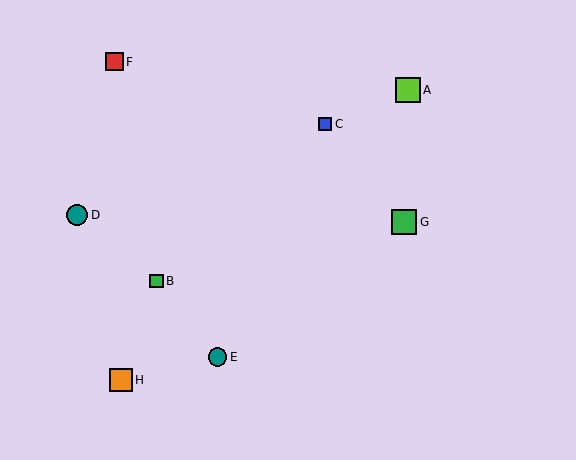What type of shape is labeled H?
Shape H is an orange square.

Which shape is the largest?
The lime square (labeled A) is the largest.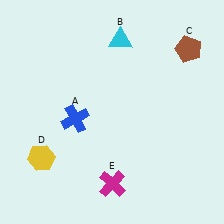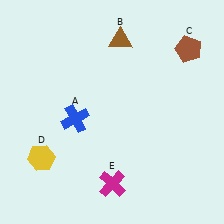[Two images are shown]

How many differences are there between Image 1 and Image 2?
There is 1 difference between the two images.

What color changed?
The triangle (B) changed from cyan in Image 1 to brown in Image 2.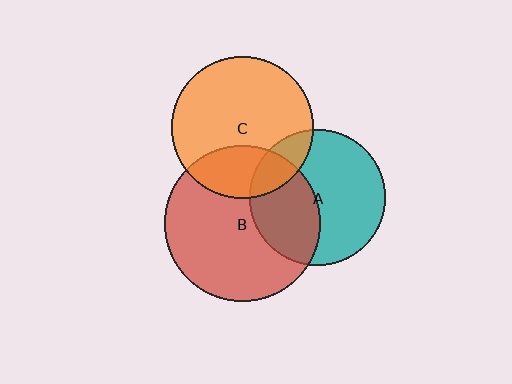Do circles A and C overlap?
Yes.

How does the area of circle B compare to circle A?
Approximately 1.3 times.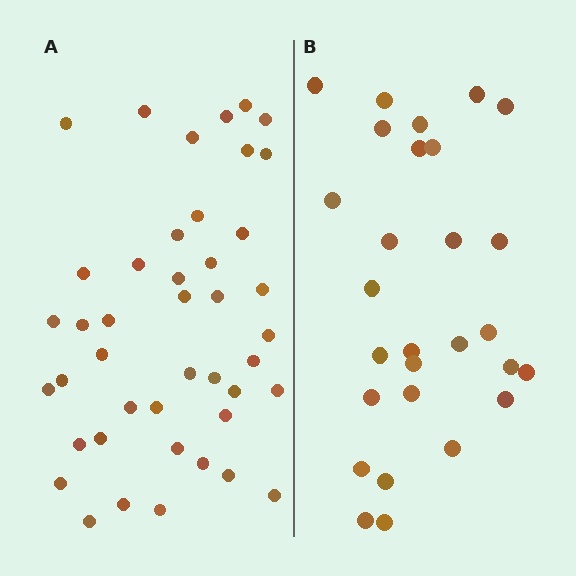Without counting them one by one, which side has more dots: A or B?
Region A (the left region) has more dots.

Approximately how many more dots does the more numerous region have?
Region A has approximately 15 more dots than region B.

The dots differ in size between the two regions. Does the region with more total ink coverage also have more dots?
No. Region B has more total ink coverage because its dots are larger, but region A actually contains more individual dots. Total area can be misleading — the number of items is what matters here.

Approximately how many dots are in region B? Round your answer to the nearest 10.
About 30 dots. (The exact count is 28, which rounds to 30.)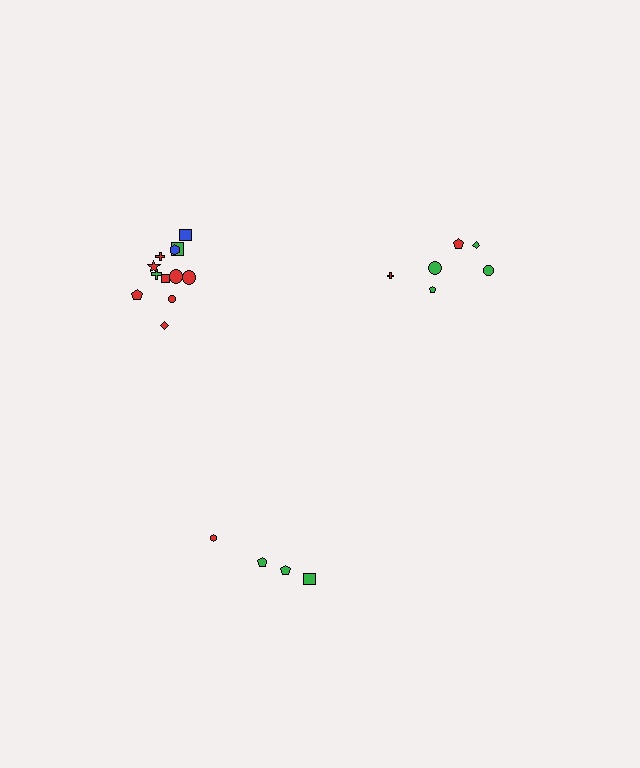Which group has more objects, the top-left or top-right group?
The top-left group.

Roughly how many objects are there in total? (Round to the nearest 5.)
Roughly 20 objects in total.